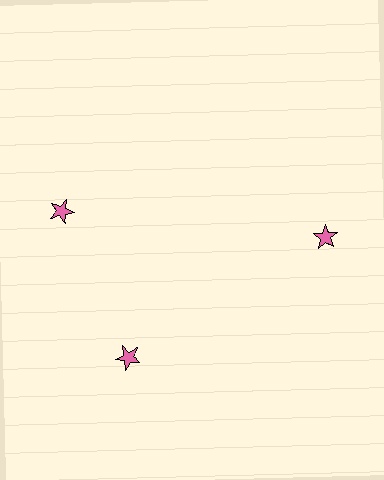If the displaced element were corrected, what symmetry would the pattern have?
It would have 3-fold rotational symmetry — the pattern would map onto itself every 120 degrees.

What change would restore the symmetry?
The symmetry would be restored by rotating it back into even spacing with its neighbors so that all 3 stars sit at equal angles and equal distance from the center.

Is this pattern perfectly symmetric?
No. The 3 pink stars are arranged in a ring, but one element near the 11 o'clock position is rotated out of alignment along the ring, breaking the 3-fold rotational symmetry.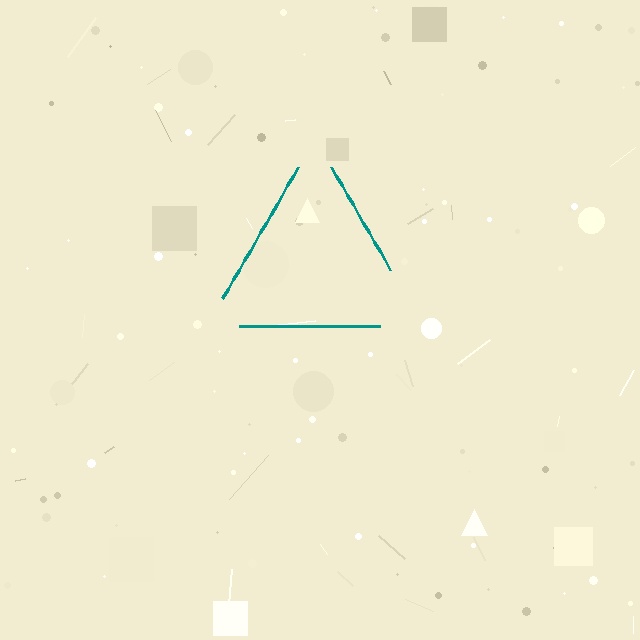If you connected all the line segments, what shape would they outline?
They would outline a triangle.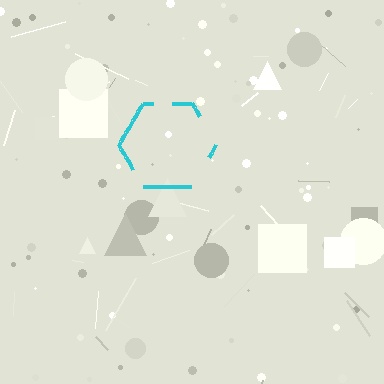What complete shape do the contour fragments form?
The contour fragments form a hexagon.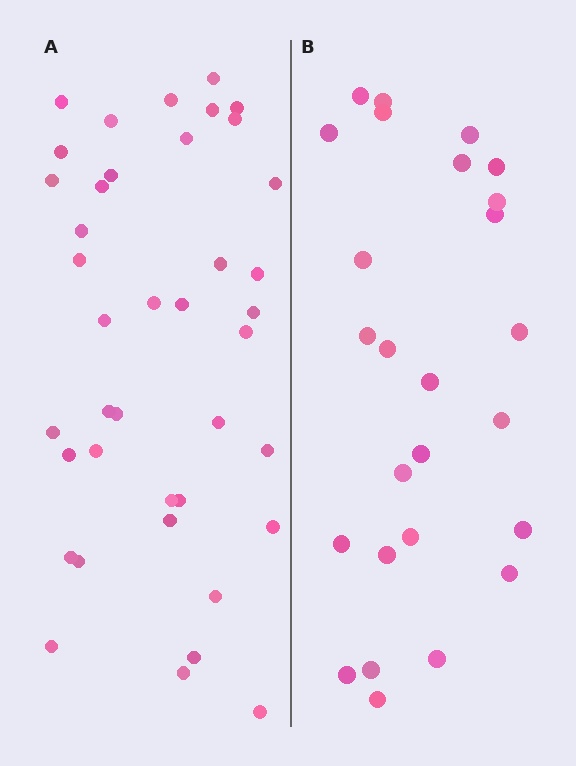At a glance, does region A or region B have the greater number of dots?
Region A (the left region) has more dots.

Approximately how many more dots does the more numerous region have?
Region A has approximately 15 more dots than region B.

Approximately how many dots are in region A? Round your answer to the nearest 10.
About 40 dots.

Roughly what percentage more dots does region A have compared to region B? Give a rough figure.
About 55% more.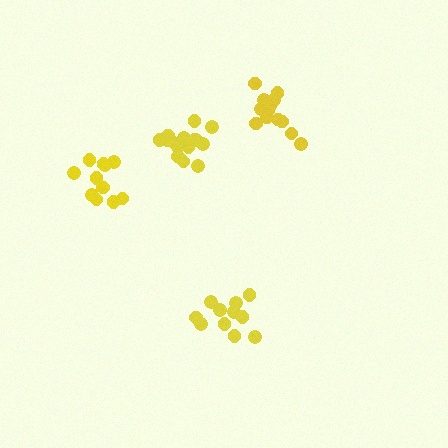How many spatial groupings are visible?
There are 4 spatial groupings.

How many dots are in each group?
Group 1: 11 dots, Group 2: 15 dots, Group 3: 14 dots, Group 4: 11 dots (51 total).